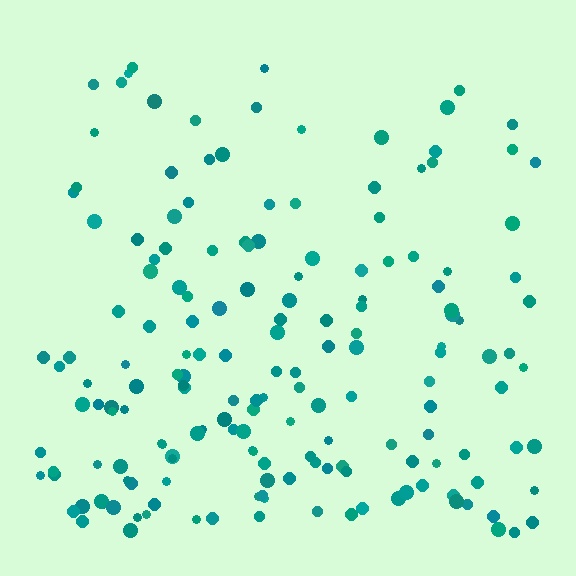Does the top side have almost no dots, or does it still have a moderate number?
Still a moderate number, just noticeably fewer than the bottom.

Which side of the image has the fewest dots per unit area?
The top.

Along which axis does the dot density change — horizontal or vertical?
Vertical.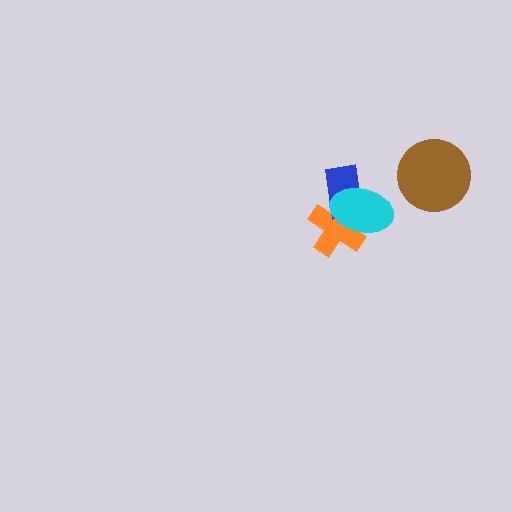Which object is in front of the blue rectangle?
The cyan ellipse is in front of the blue rectangle.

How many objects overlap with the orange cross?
2 objects overlap with the orange cross.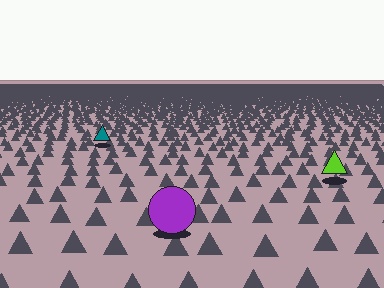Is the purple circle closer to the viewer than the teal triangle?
Yes. The purple circle is closer — you can tell from the texture gradient: the ground texture is coarser near it.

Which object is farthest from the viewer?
The teal triangle is farthest from the viewer. It appears smaller and the ground texture around it is denser.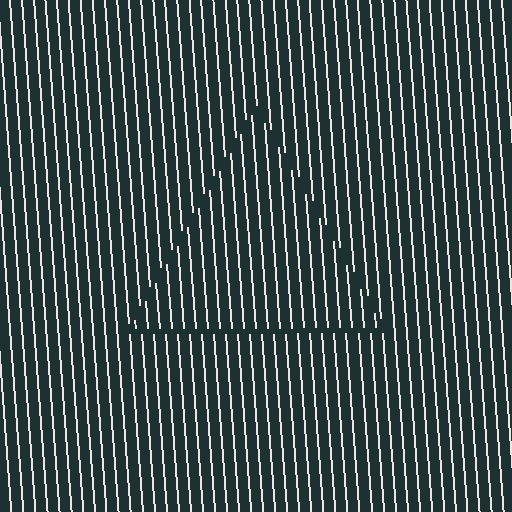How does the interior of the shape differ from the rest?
The interior of the shape contains the same grating, shifted by half a period — the contour is defined by the phase discontinuity where line-ends from the inner and outer gratings abut.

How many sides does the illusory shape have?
3 sides — the line-ends trace a triangle.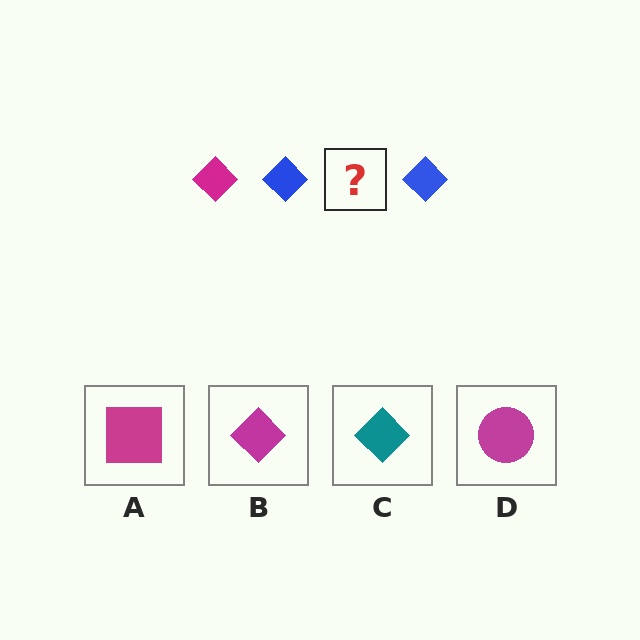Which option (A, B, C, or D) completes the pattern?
B.